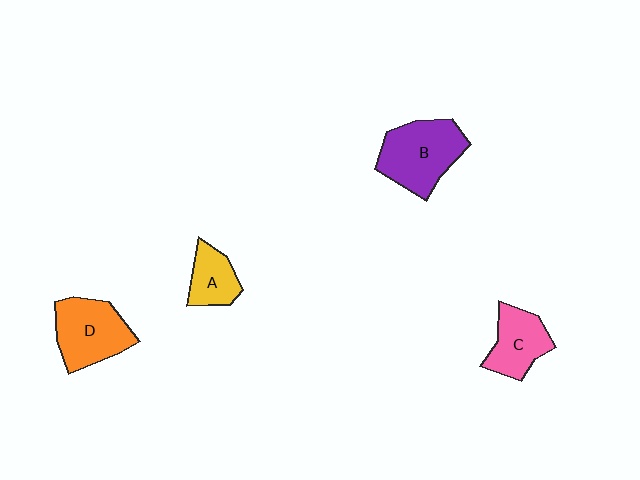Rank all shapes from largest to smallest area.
From largest to smallest: B (purple), D (orange), C (pink), A (yellow).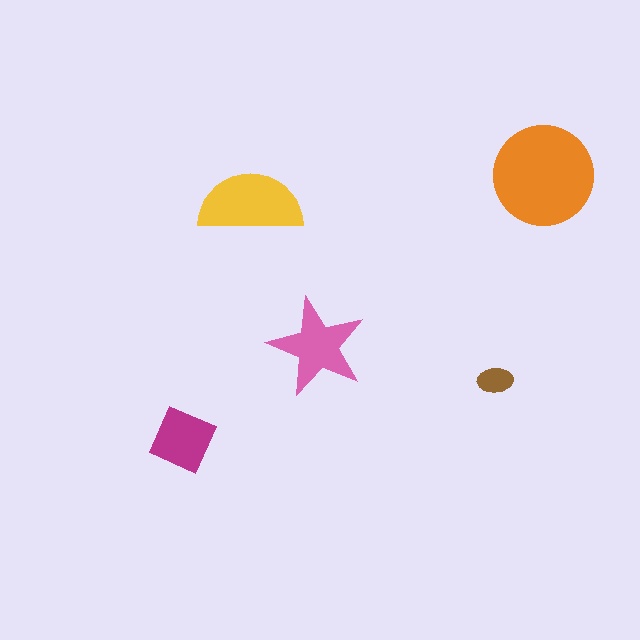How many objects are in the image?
There are 5 objects in the image.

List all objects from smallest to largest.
The brown ellipse, the magenta square, the pink star, the yellow semicircle, the orange circle.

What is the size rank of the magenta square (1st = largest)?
4th.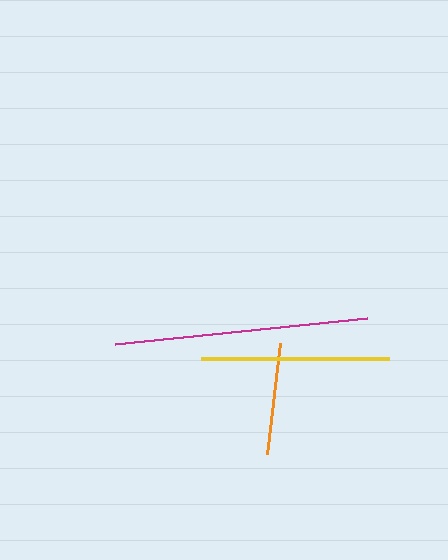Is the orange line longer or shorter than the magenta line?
The magenta line is longer than the orange line.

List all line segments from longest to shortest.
From longest to shortest: magenta, yellow, orange.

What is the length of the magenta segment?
The magenta segment is approximately 253 pixels long.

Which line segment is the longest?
The magenta line is the longest at approximately 253 pixels.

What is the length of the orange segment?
The orange segment is approximately 112 pixels long.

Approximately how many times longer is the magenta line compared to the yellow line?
The magenta line is approximately 1.3 times the length of the yellow line.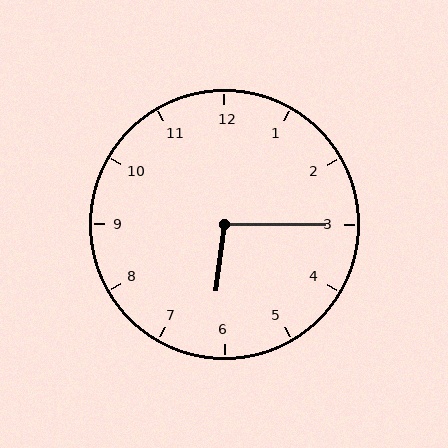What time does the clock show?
6:15.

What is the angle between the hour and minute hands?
Approximately 98 degrees.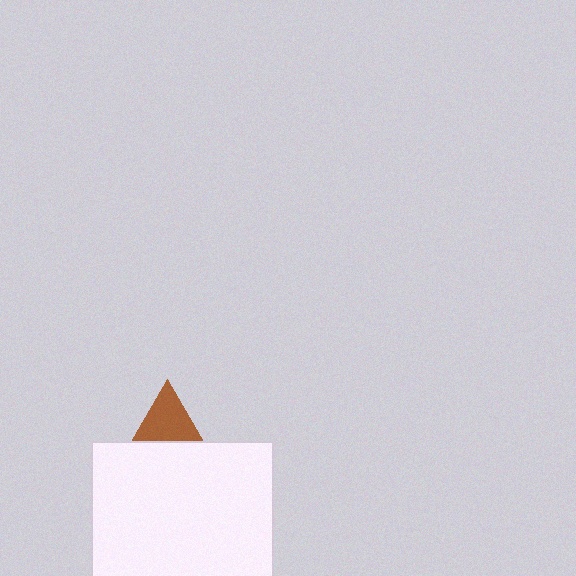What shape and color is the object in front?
The object in front is a white square.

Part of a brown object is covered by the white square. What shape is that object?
It is a triangle.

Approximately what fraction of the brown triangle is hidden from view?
Roughly 61% of the brown triangle is hidden behind the white square.